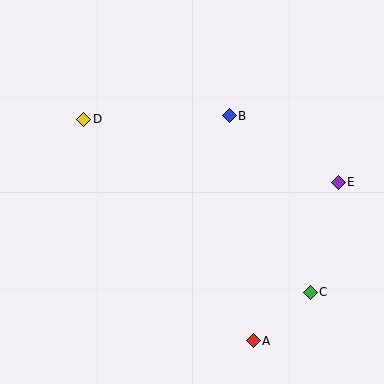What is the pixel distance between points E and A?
The distance between E and A is 180 pixels.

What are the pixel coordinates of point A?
Point A is at (253, 341).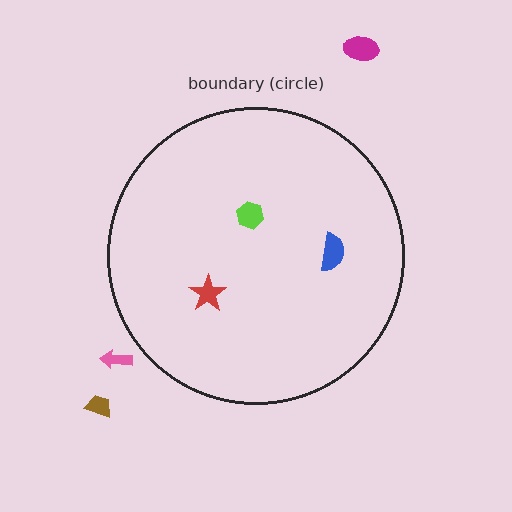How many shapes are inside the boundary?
3 inside, 3 outside.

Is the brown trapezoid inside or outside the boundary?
Outside.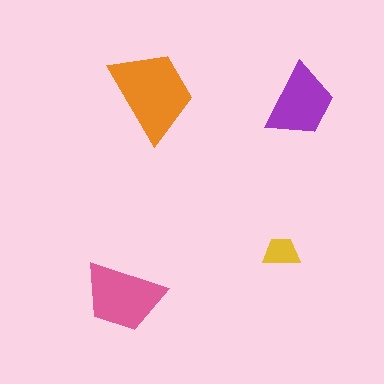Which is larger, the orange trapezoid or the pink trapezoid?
The orange one.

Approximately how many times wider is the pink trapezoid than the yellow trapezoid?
About 2 times wider.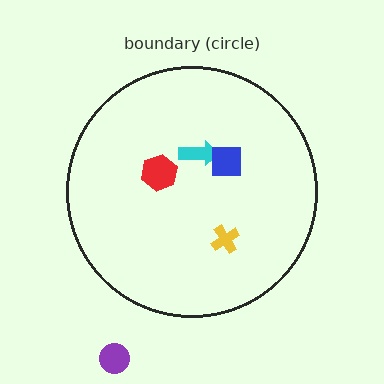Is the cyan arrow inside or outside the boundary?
Inside.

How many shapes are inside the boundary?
4 inside, 1 outside.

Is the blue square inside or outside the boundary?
Inside.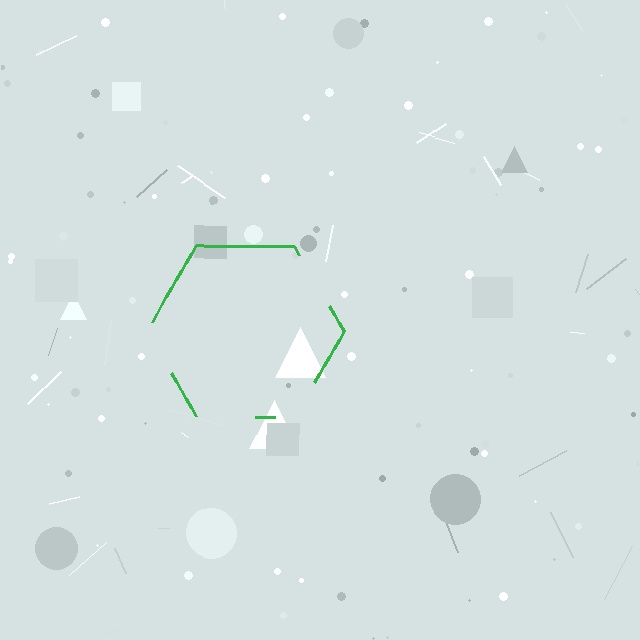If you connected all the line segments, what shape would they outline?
They would outline a hexagon.